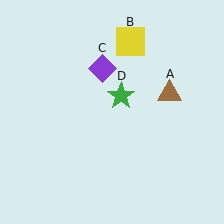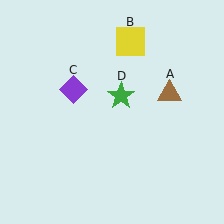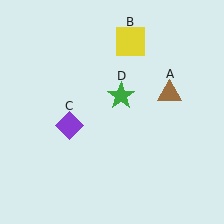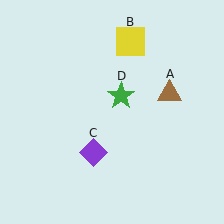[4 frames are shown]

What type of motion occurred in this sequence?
The purple diamond (object C) rotated counterclockwise around the center of the scene.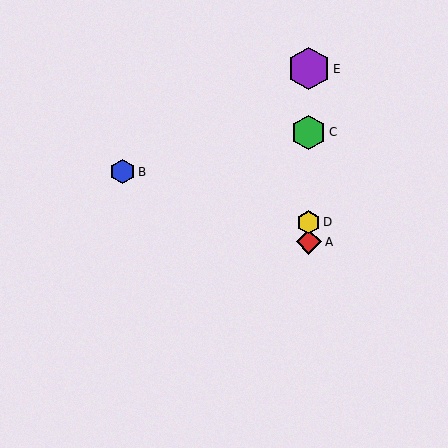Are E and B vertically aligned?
No, E is at x≈309 and B is at x≈122.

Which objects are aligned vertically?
Objects A, C, D, E are aligned vertically.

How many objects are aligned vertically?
4 objects (A, C, D, E) are aligned vertically.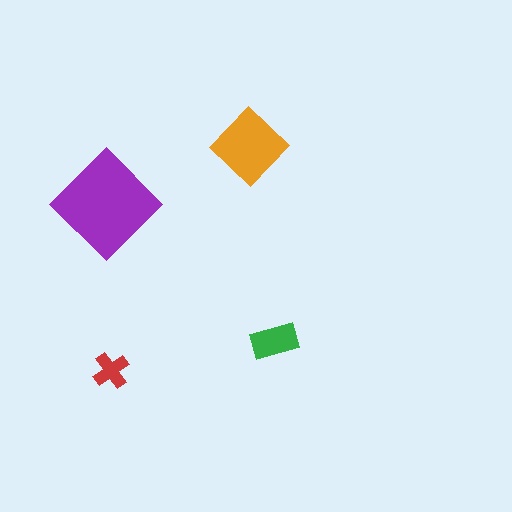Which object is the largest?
The purple diamond.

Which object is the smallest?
The red cross.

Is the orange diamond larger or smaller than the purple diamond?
Smaller.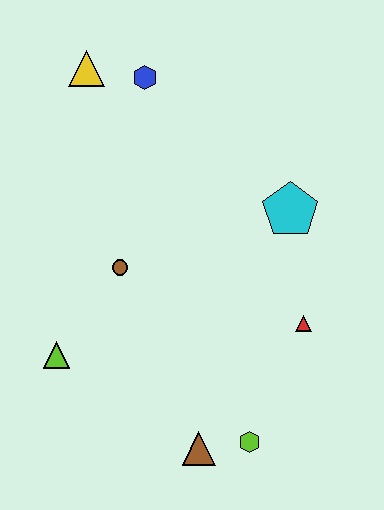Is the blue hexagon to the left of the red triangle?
Yes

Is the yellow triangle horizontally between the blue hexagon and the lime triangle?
Yes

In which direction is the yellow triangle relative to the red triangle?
The yellow triangle is above the red triangle.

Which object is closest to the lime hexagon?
The brown triangle is closest to the lime hexagon.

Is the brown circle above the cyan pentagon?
No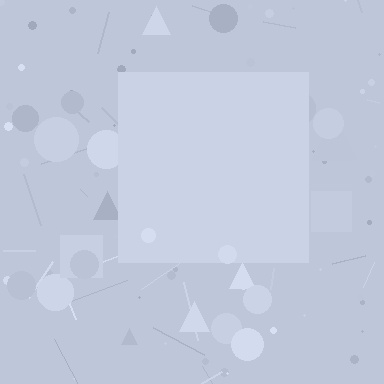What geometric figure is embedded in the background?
A square is embedded in the background.